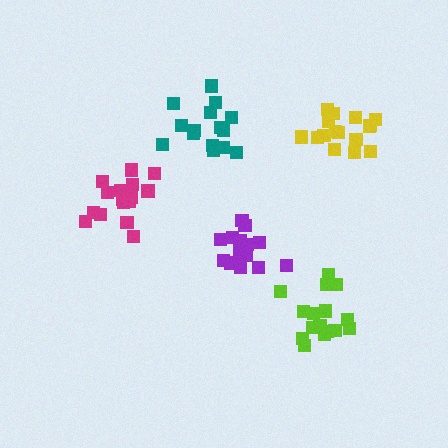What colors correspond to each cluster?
The clusters are colored: magenta, teal, purple, yellow, lime.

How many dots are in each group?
Group 1: 16 dots, Group 2: 15 dots, Group 3: 16 dots, Group 4: 16 dots, Group 5: 16 dots (79 total).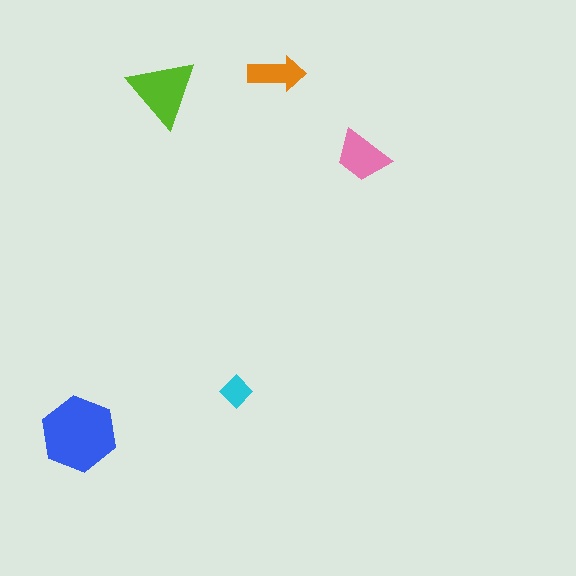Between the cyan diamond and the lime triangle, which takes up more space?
The lime triangle.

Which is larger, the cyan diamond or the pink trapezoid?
The pink trapezoid.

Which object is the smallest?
The cyan diamond.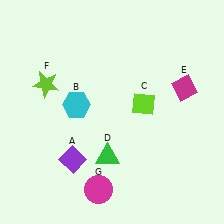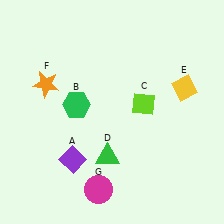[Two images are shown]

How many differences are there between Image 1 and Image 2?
There are 3 differences between the two images.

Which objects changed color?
B changed from cyan to green. E changed from magenta to yellow. F changed from lime to orange.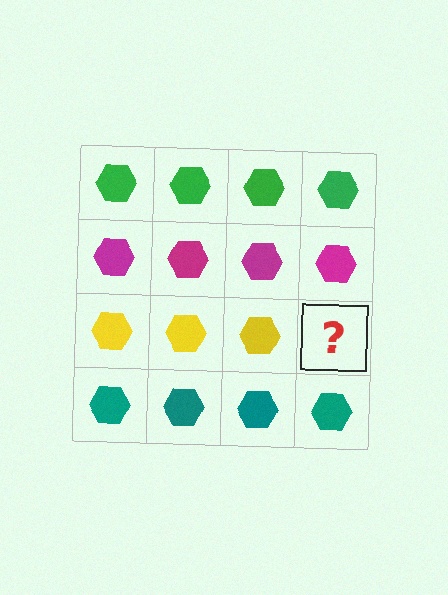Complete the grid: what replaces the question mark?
The question mark should be replaced with a yellow hexagon.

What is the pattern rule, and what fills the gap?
The rule is that each row has a consistent color. The gap should be filled with a yellow hexagon.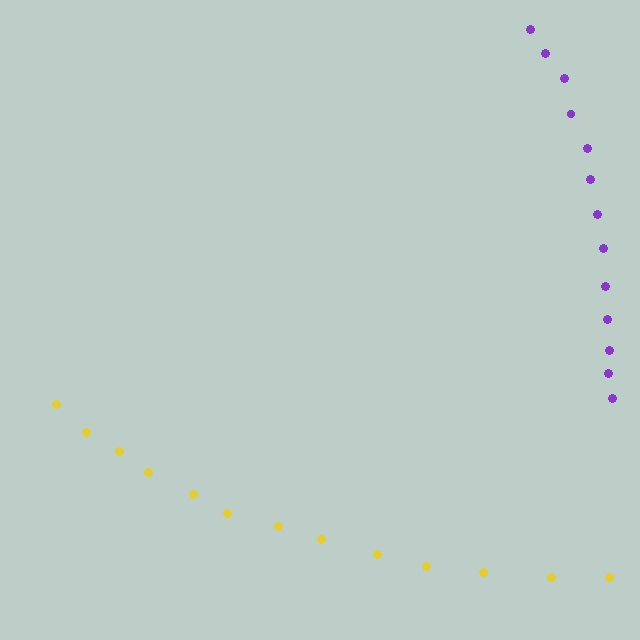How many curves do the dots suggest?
There are 2 distinct paths.